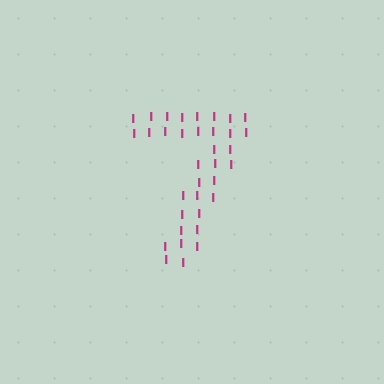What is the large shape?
The large shape is the digit 7.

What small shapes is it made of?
It is made of small letter I's.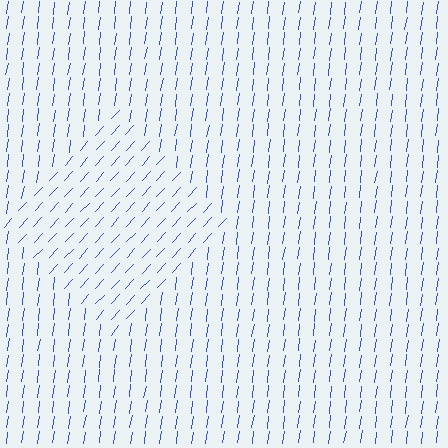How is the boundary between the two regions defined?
The boundary is defined purely by a change in line orientation (approximately 34 degrees difference). All lines are the same color and thickness.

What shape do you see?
I see a diamond.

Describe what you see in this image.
The image is filled with small blue line segments. A diamond region in the image has lines oriented differently from the surrounding lines, creating a visible texture boundary.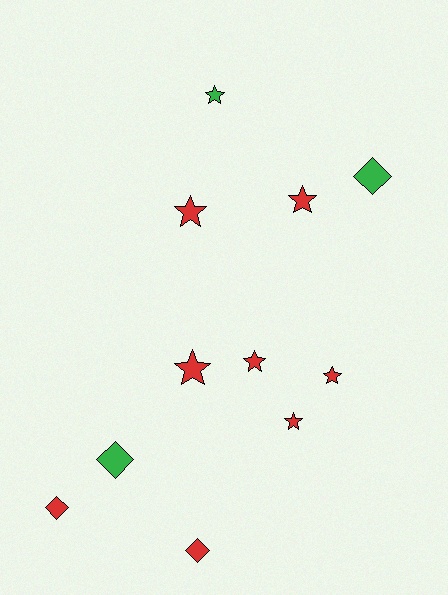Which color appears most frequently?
Red, with 8 objects.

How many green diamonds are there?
There are 2 green diamonds.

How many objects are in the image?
There are 11 objects.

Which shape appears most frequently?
Star, with 7 objects.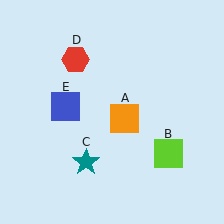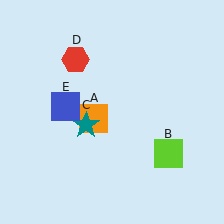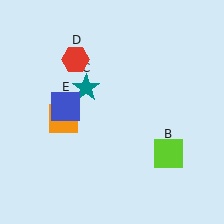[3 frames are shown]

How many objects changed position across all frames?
2 objects changed position: orange square (object A), teal star (object C).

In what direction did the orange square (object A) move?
The orange square (object A) moved left.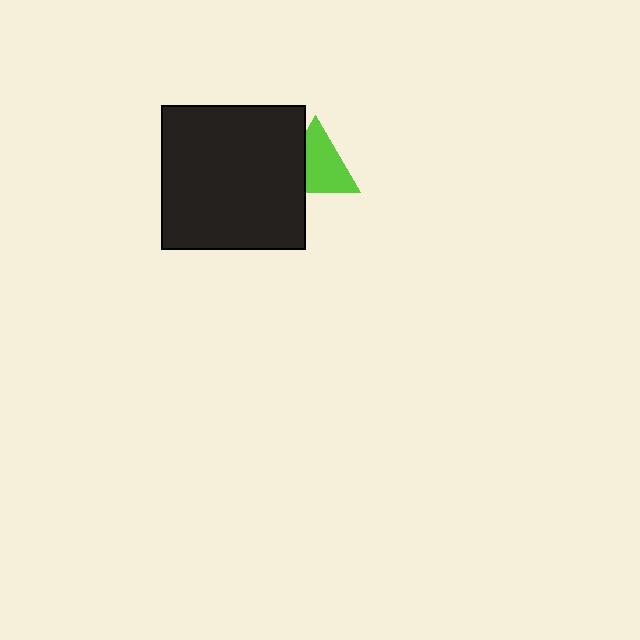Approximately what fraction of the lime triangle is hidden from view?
Roughly 30% of the lime triangle is hidden behind the black square.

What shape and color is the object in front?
The object in front is a black square.